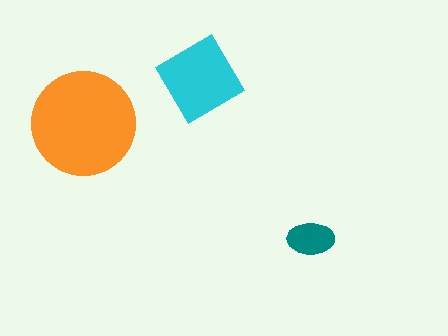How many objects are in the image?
There are 3 objects in the image.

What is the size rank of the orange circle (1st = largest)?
1st.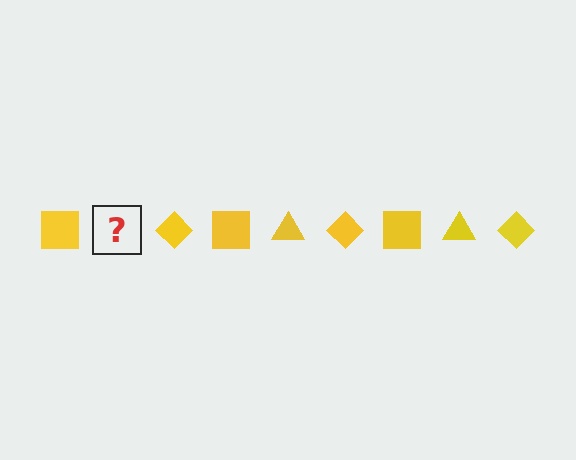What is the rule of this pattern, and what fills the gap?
The rule is that the pattern cycles through square, triangle, diamond shapes in yellow. The gap should be filled with a yellow triangle.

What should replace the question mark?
The question mark should be replaced with a yellow triangle.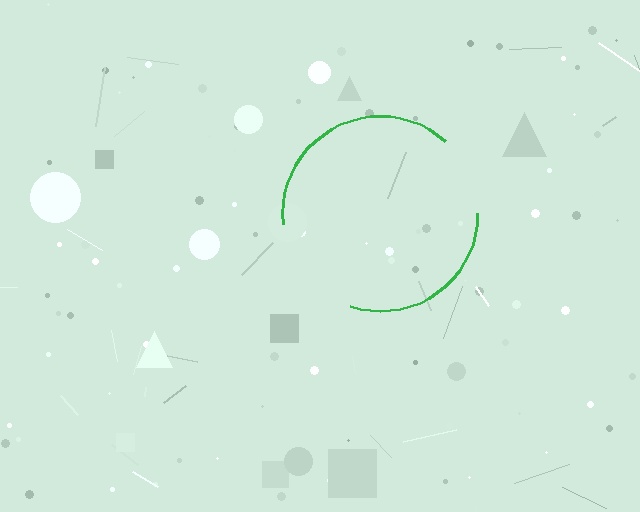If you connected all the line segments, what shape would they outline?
They would outline a circle.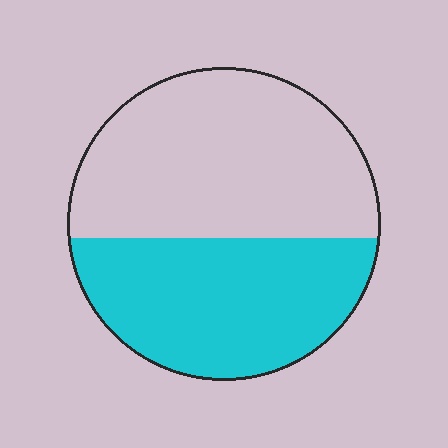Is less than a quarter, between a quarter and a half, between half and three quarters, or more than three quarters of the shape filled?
Between a quarter and a half.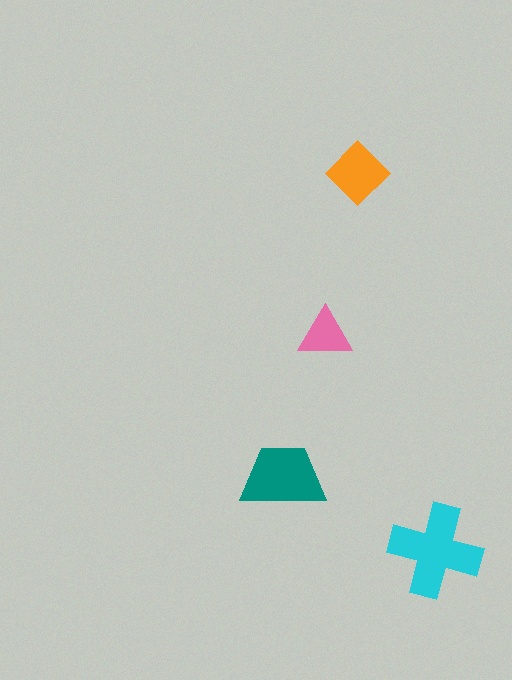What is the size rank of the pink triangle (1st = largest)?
4th.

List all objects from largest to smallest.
The cyan cross, the teal trapezoid, the orange diamond, the pink triangle.